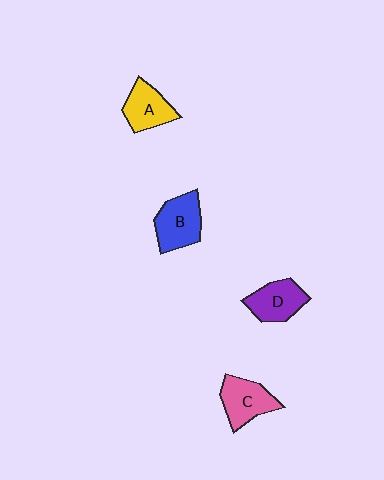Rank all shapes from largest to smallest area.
From largest to smallest: B (blue), C (pink), D (purple), A (yellow).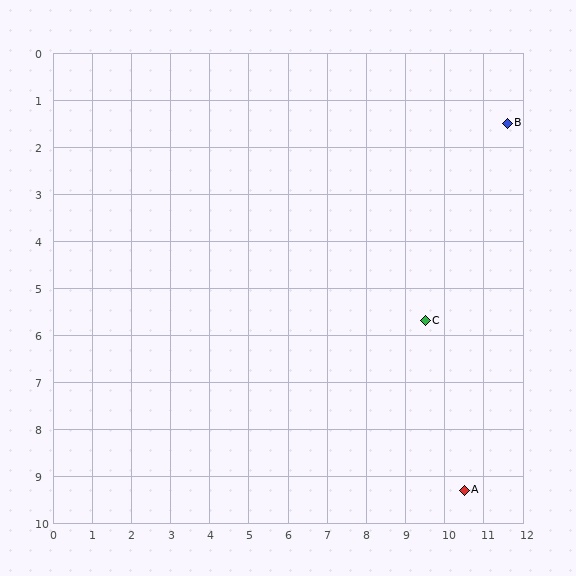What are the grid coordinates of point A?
Point A is at approximately (10.5, 9.3).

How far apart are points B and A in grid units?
Points B and A are about 7.9 grid units apart.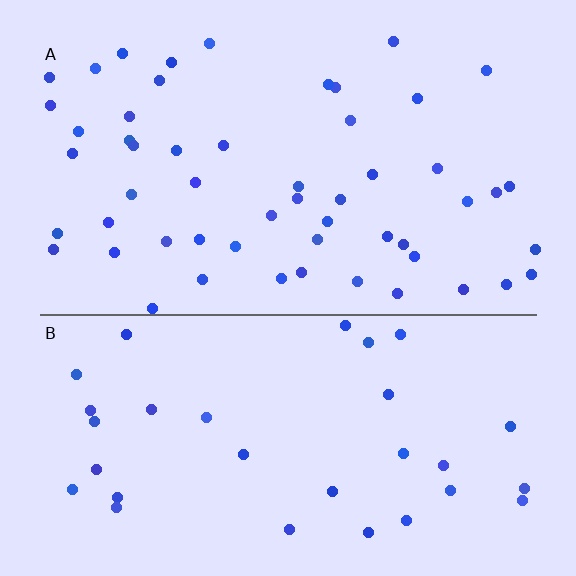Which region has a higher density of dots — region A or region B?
A (the top).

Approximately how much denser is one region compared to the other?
Approximately 1.7× — region A over region B.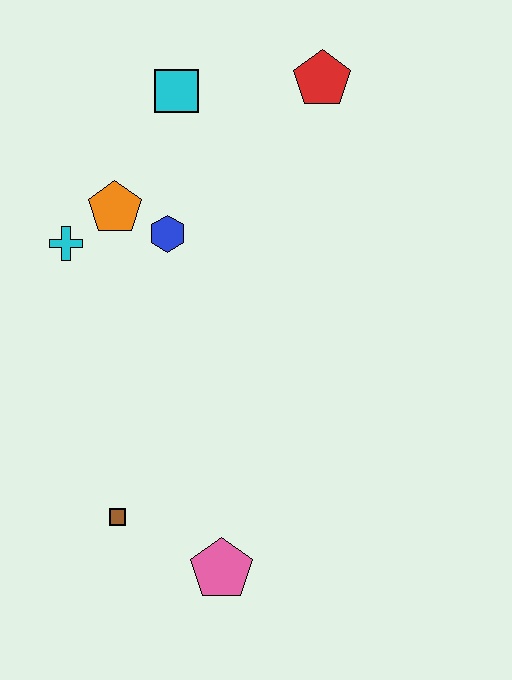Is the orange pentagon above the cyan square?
No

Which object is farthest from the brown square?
The red pentagon is farthest from the brown square.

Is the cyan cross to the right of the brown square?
No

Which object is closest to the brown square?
The pink pentagon is closest to the brown square.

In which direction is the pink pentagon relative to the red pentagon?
The pink pentagon is below the red pentagon.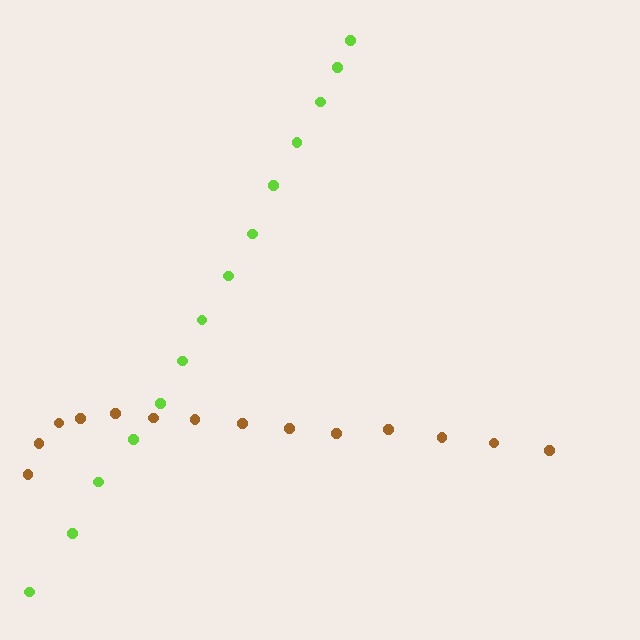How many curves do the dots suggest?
There are 2 distinct paths.